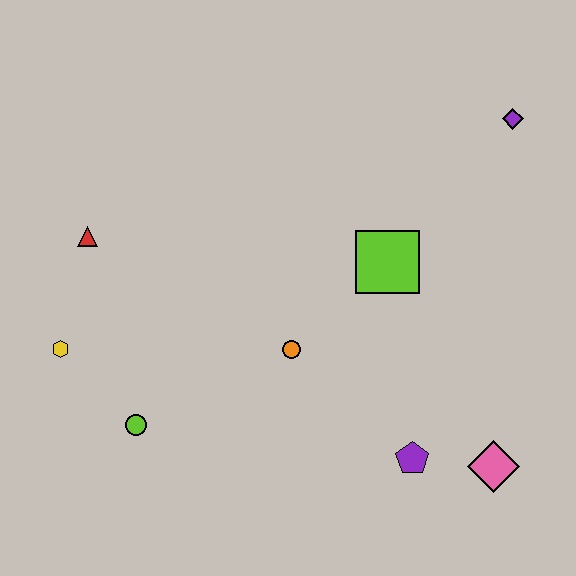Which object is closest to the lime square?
The orange circle is closest to the lime square.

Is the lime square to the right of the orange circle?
Yes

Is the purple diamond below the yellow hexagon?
No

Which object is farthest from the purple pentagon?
The red triangle is farthest from the purple pentagon.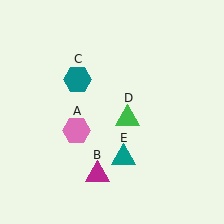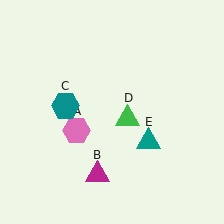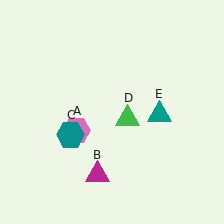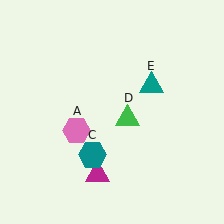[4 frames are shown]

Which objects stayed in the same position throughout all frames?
Pink hexagon (object A) and magenta triangle (object B) and green triangle (object D) remained stationary.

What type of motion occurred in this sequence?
The teal hexagon (object C), teal triangle (object E) rotated counterclockwise around the center of the scene.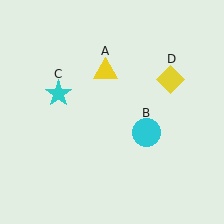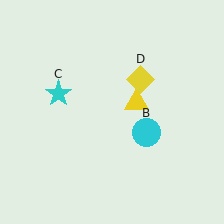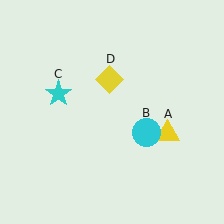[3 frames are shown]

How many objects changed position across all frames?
2 objects changed position: yellow triangle (object A), yellow diamond (object D).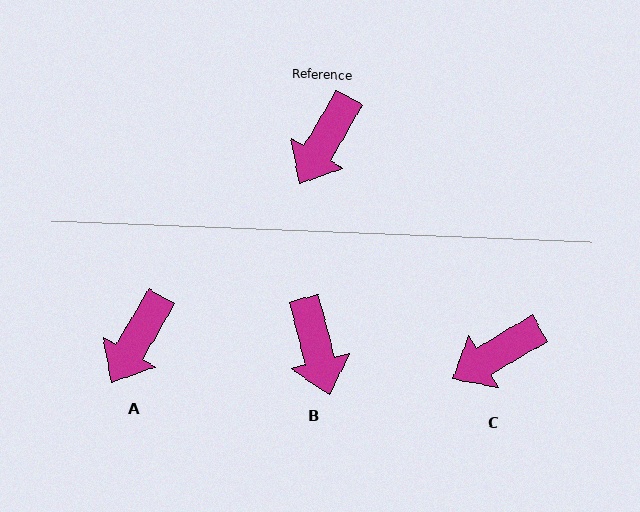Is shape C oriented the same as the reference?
No, it is off by about 30 degrees.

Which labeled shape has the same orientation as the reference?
A.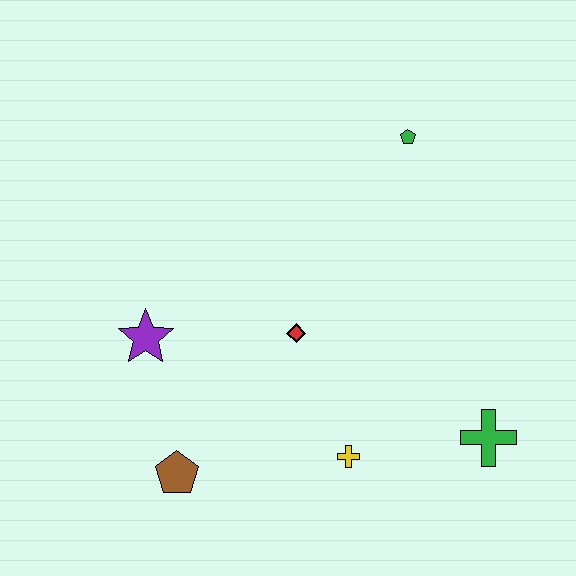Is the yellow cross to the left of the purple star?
No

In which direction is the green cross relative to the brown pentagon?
The green cross is to the right of the brown pentagon.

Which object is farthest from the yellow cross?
The green pentagon is farthest from the yellow cross.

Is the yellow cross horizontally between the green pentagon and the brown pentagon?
Yes